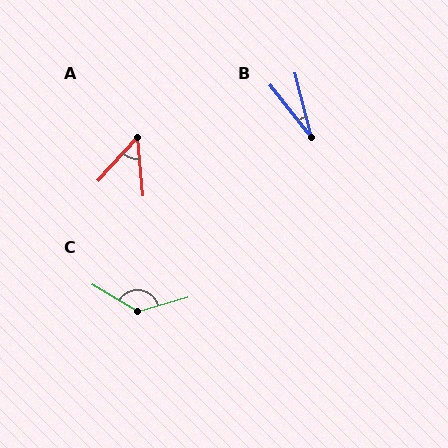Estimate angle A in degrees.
Approximately 48 degrees.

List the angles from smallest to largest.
B (24°), A (48°), C (133°).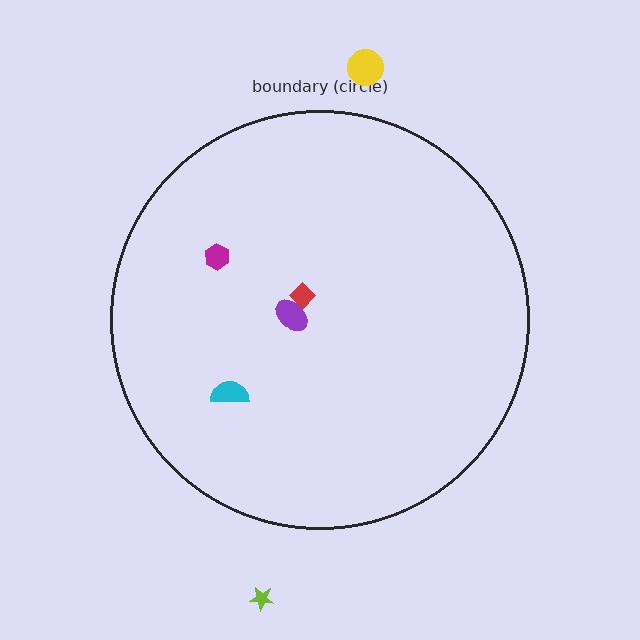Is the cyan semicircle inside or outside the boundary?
Inside.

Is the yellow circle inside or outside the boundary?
Outside.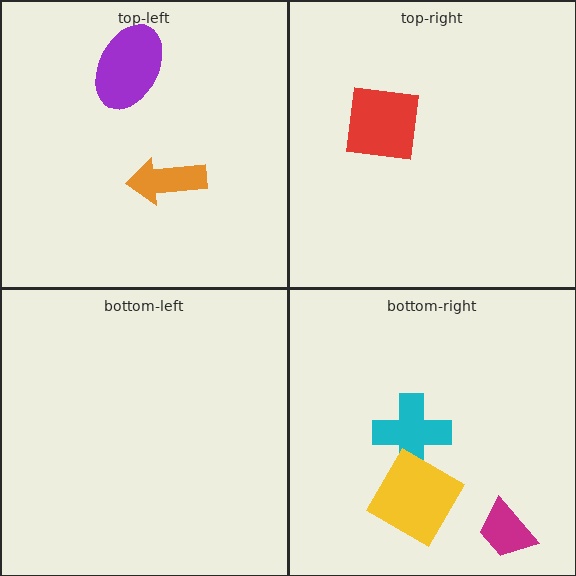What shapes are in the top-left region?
The purple ellipse, the orange arrow.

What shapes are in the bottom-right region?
The magenta trapezoid, the cyan cross, the yellow diamond.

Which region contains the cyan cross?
The bottom-right region.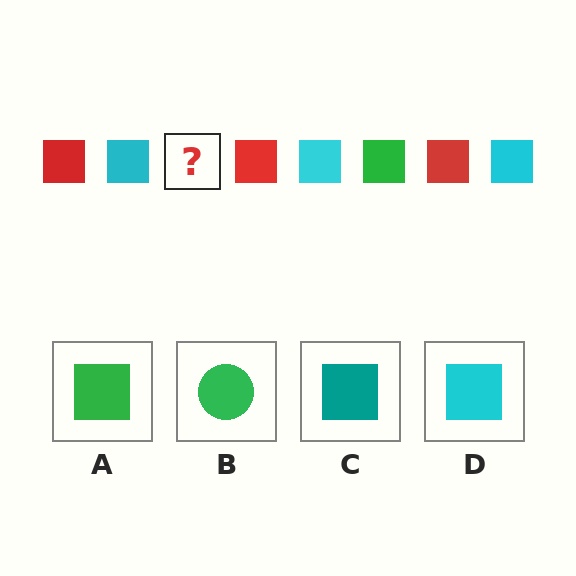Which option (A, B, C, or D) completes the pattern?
A.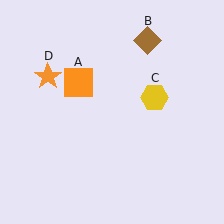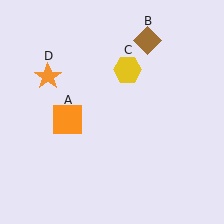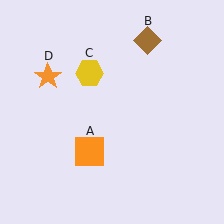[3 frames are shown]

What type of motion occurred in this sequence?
The orange square (object A), yellow hexagon (object C) rotated counterclockwise around the center of the scene.